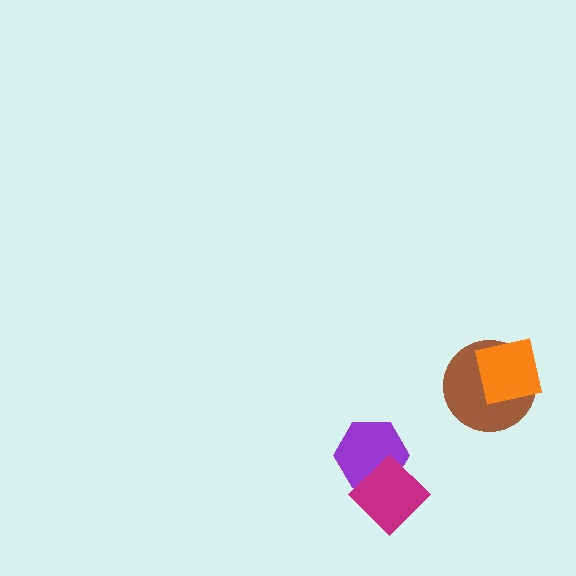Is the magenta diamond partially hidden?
No, no other shape covers it.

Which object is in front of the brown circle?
The orange square is in front of the brown circle.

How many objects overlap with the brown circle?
1 object overlaps with the brown circle.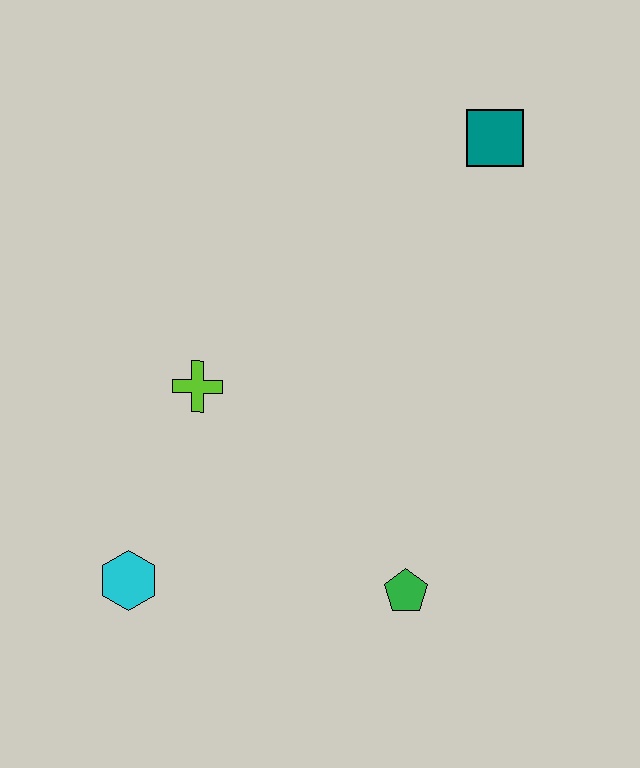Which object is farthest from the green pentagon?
The teal square is farthest from the green pentagon.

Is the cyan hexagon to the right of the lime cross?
No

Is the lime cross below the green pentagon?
No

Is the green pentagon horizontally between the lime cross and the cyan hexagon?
No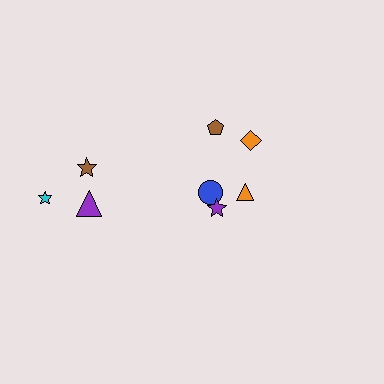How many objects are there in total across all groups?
There are 8 objects.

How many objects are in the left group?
There are 3 objects.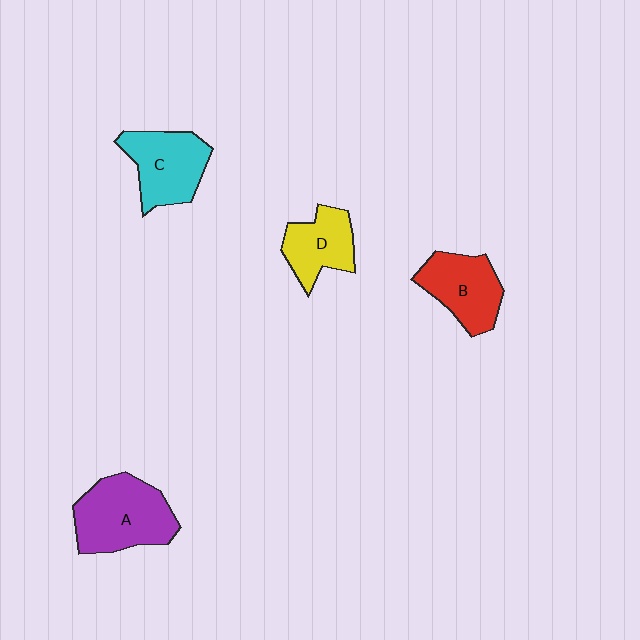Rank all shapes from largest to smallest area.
From largest to smallest: A (purple), C (cyan), B (red), D (yellow).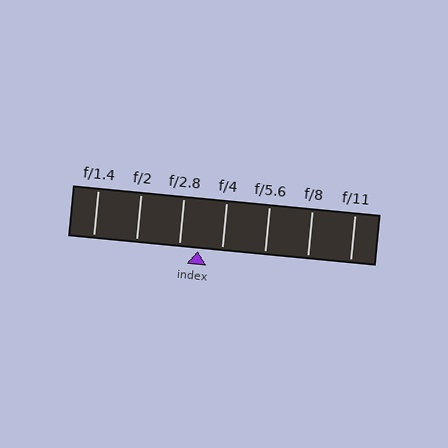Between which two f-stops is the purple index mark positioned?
The index mark is between f/2.8 and f/4.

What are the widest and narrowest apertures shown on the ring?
The widest aperture shown is f/1.4 and the narrowest is f/11.